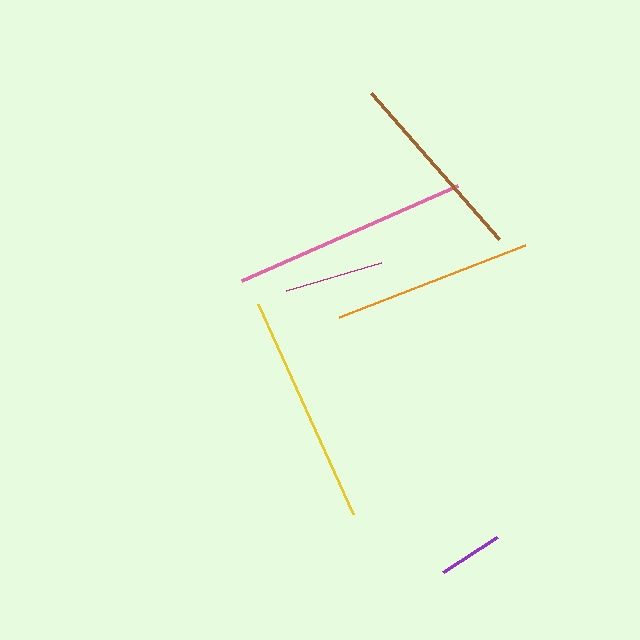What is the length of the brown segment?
The brown segment is approximately 194 pixels long.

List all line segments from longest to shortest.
From longest to shortest: pink, yellow, orange, brown, magenta, purple.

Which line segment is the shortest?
The purple line is the shortest at approximately 64 pixels.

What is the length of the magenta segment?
The magenta segment is approximately 99 pixels long.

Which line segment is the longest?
The pink line is the longest at approximately 236 pixels.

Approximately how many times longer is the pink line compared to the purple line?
The pink line is approximately 3.7 times the length of the purple line.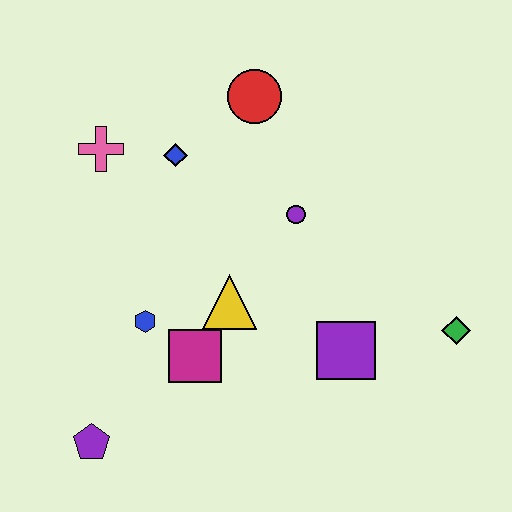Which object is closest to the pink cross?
The blue diamond is closest to the pink cross.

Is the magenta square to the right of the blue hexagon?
Yes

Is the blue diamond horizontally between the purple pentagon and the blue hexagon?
No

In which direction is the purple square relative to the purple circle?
The purple square is below the purple circle.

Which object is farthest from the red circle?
The purple pentagon is farthest from the red circle.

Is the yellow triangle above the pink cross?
No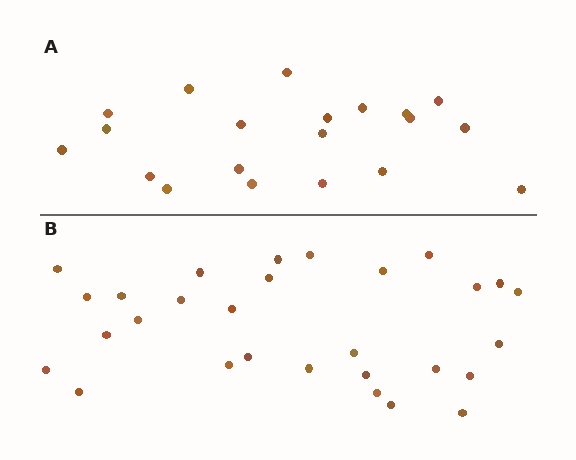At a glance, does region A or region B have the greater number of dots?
Region B (the bottom region) has more dots.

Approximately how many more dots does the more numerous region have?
Region B has roughly 8 or so more dots than region A.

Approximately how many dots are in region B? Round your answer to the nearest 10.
About 30 dots. (The exact count is 29, which rounds to 30.)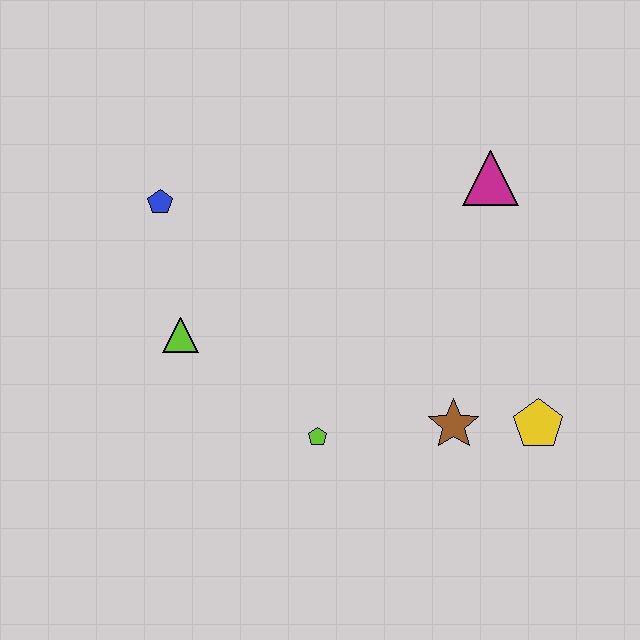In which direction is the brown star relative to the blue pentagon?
The brown star is to the right of the blue pentagon.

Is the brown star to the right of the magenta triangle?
No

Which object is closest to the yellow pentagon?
The brown star is closest to the yellow pentagon.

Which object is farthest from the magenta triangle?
The lime triangle is farthest from the magenta triangle.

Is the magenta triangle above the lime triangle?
Yes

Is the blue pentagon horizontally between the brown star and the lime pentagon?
No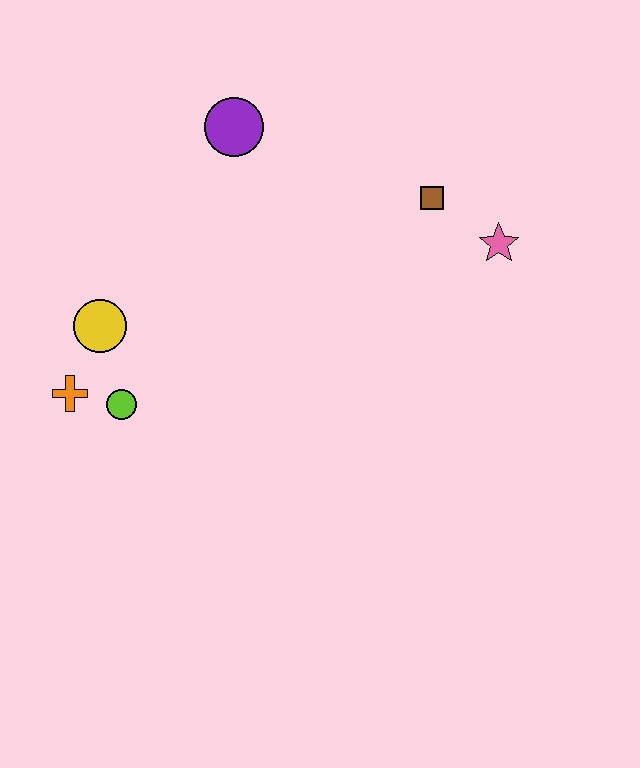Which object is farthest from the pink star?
The orange cross is farthest from the pink star.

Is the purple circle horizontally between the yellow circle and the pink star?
Yes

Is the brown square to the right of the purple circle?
Yes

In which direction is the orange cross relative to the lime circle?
The orange cross is to the left of the lime circle.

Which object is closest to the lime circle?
The orange cross is closest to the lime circle.